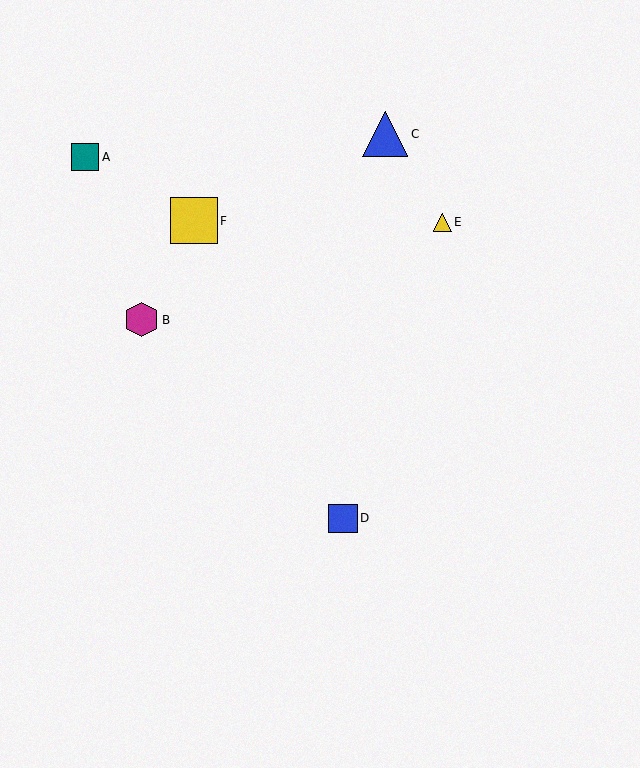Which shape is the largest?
The yellow square (labeled F) is the largest.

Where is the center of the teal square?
The center of the teal square is at (85, 157).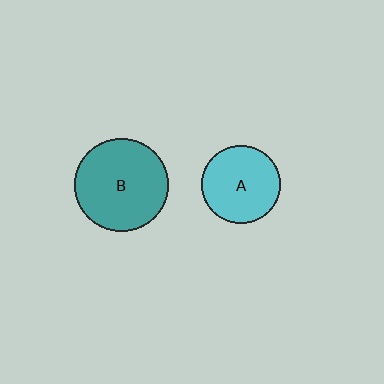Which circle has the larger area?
Circle B (teal).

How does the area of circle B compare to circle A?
Approximately 1.4 times.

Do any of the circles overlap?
No, none of the circles overlap.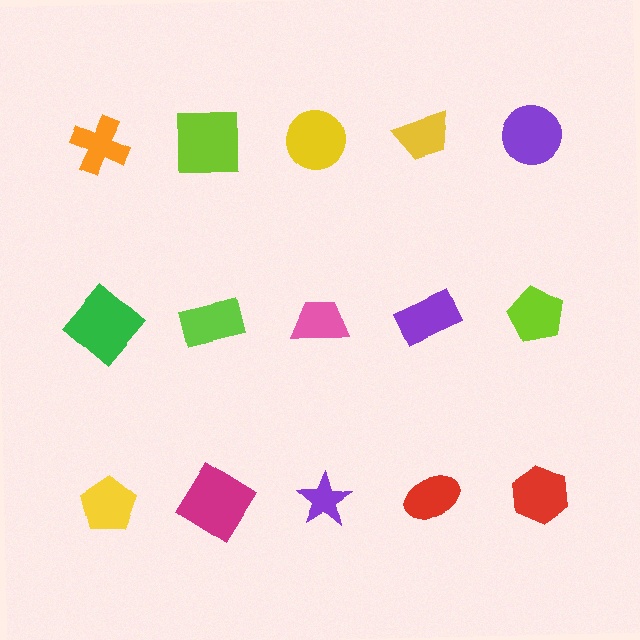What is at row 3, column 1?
A yellow pentagon.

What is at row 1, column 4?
A yellow trapezoid.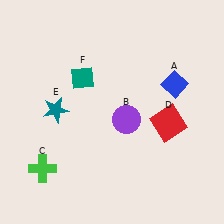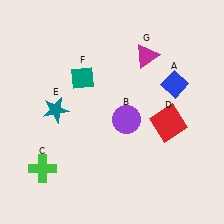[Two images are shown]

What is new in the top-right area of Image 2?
A magenta triangle (G) was added in the top-right area of Image 2.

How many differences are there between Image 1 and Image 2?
There is 1 difference between the two images.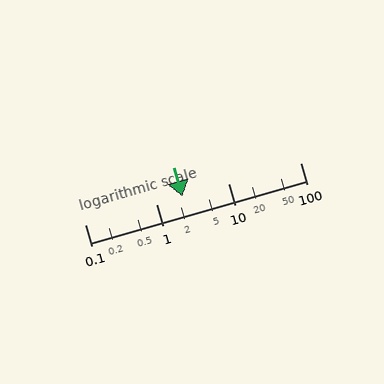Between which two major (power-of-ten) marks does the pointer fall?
The pointer is between 1 and 10.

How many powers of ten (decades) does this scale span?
The scale spans 3 decades, from 0.1 to 100.